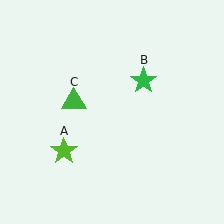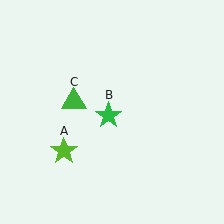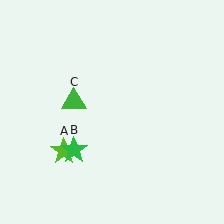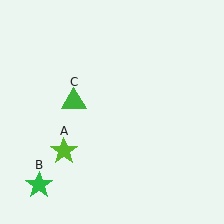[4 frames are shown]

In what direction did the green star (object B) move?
The green star (object B) moved down and to the left.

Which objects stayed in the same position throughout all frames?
Lime star (object A) and green triangle (object C) remained stationary.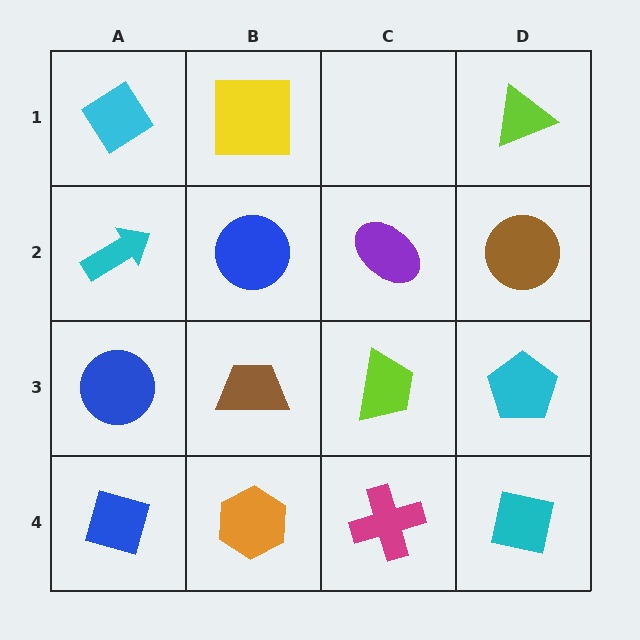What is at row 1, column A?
A cyan diamond.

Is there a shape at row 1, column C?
No, that cell is empty.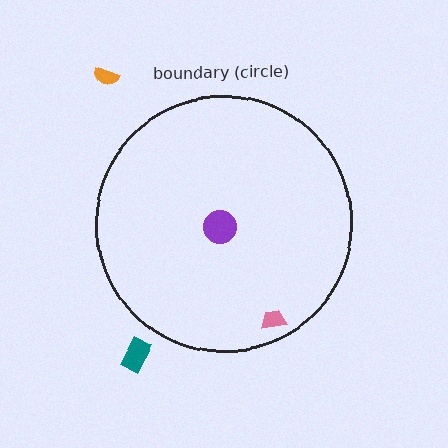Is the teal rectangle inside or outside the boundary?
Outside.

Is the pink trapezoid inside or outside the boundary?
Inside.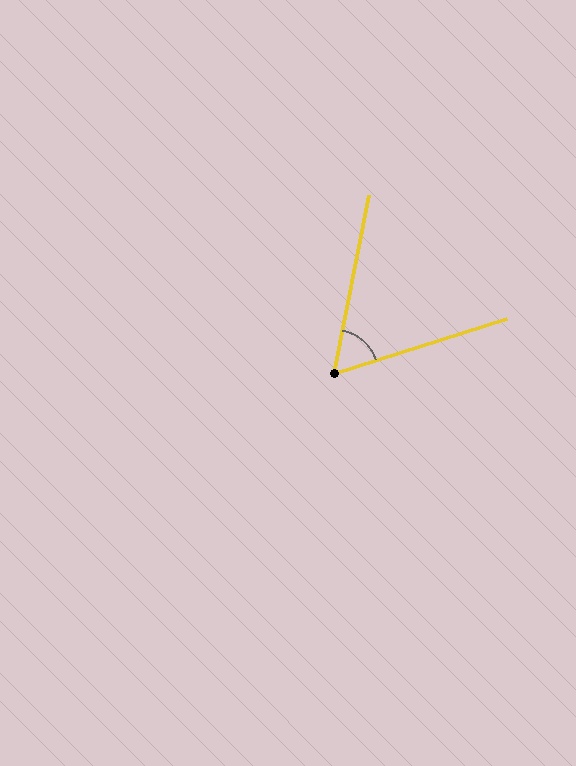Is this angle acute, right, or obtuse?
It is acute.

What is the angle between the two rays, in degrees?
Approximately 61 degrees.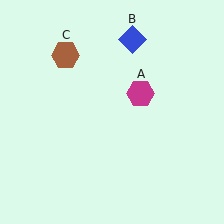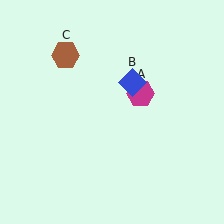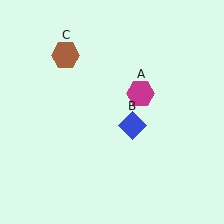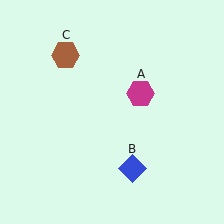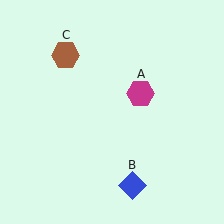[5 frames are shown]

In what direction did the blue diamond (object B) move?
The blue diamond (object B) moved down.